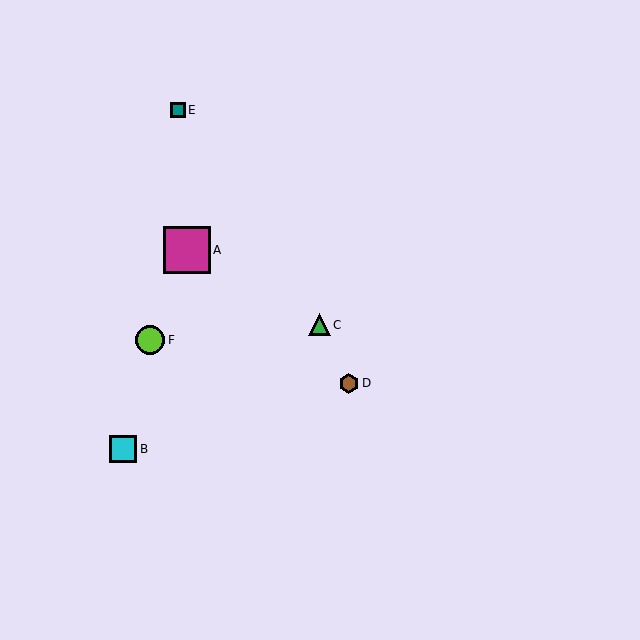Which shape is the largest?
The magenta square (labeled A) is the largest.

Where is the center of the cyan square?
The center of the cyan square is at (123, 449).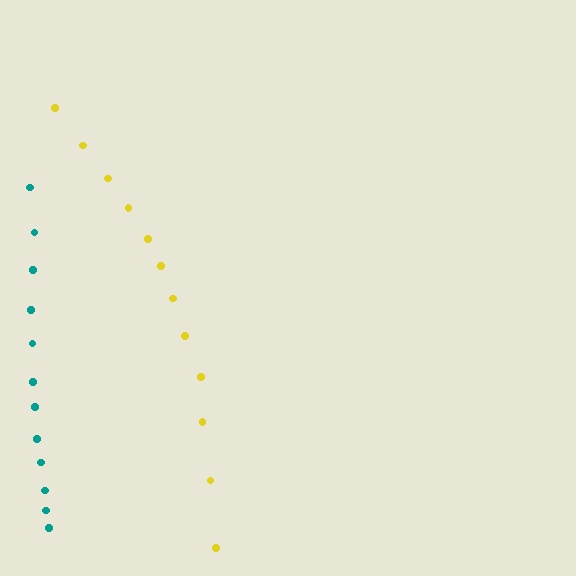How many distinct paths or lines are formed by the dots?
There are 2 distinct paths.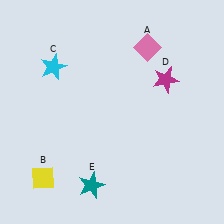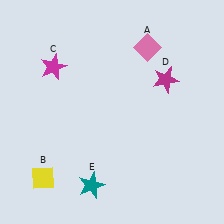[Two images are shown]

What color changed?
The star (C) changed from cyan in Image 1 to magenta in Image 2.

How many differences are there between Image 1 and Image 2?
There is 1 difference between the two images.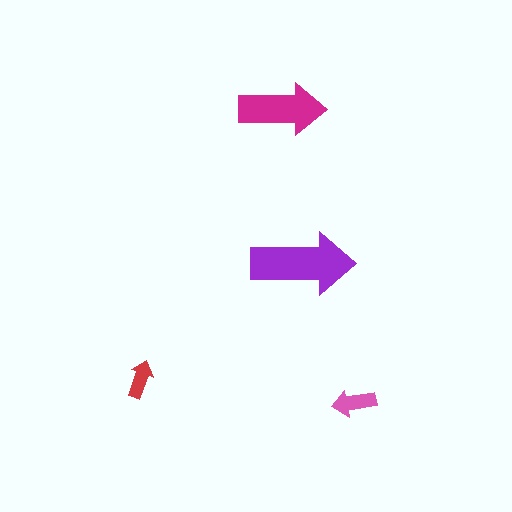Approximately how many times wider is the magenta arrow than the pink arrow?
About 2 times wider.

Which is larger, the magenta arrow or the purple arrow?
The purple one.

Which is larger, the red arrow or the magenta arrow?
The magenta one.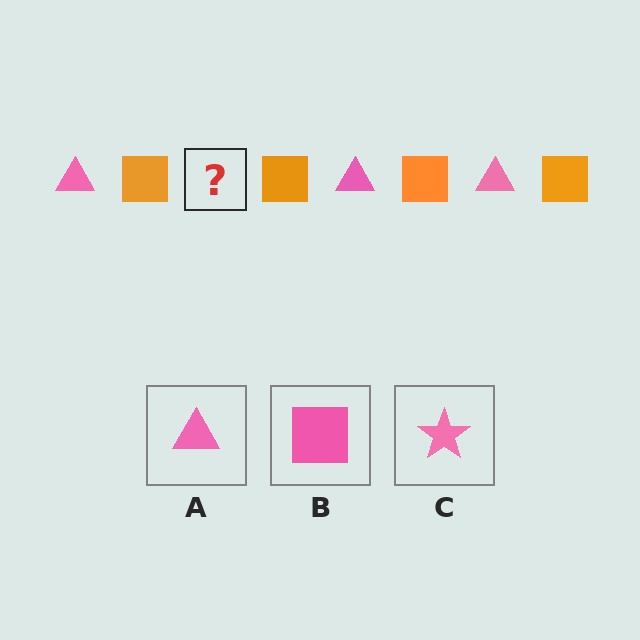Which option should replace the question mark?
Option A.